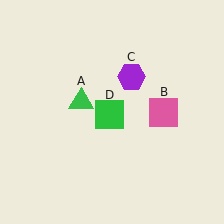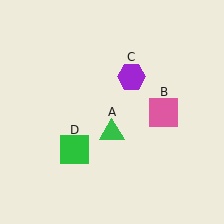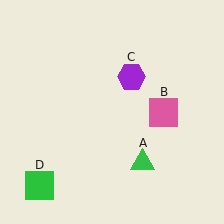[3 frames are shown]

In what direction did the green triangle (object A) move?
The green triangle (object A) moved down and to the right.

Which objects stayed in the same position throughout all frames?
Pink square (object B) and purple hexagon (object C) remained stationary.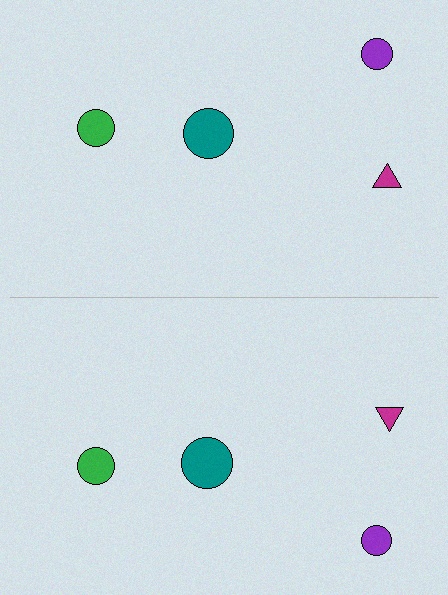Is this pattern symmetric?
Yes, this pattern has bilateral (reflection) symmetry.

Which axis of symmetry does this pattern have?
The pattern has a horizontal axis of symmetry running through the center of the image.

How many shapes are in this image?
There are 8 shapes in this image.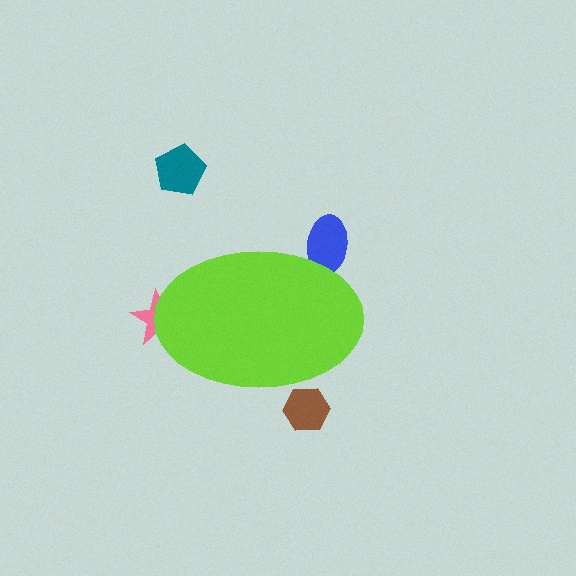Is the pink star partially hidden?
Yes, the pink star is partially hidden behind the lime ellipse.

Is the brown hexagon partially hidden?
Yes, the brown hexagon is partially hidden behind the lime ellipse.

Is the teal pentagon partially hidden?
No, the teal pentagon is fully visible.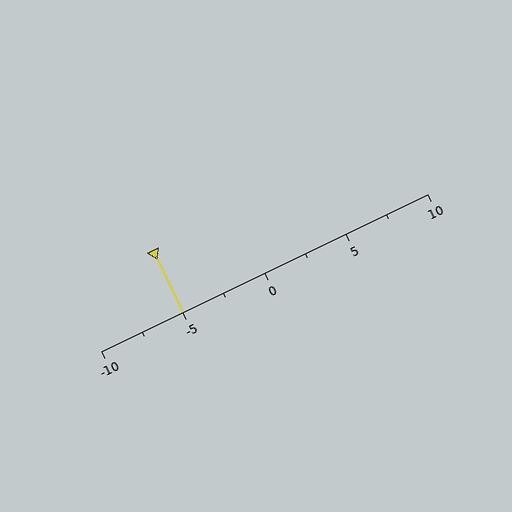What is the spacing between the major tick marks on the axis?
The major ticks are spaced 5 apart.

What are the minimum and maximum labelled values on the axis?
The axis runs from -10 to 10.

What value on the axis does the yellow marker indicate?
The marker indicates approximately -5.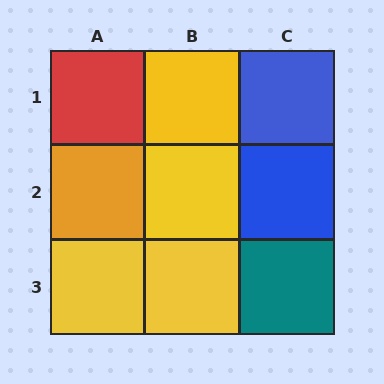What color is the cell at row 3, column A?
Yellow.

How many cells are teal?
1 cell is teal.